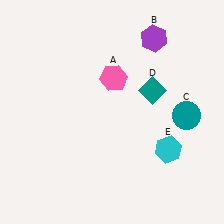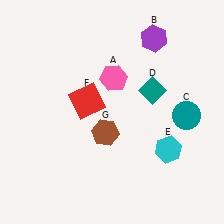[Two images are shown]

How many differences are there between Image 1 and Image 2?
There are 2 differences between the two images.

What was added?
A red square (F), a brown hexagon (G) were added in Image 2.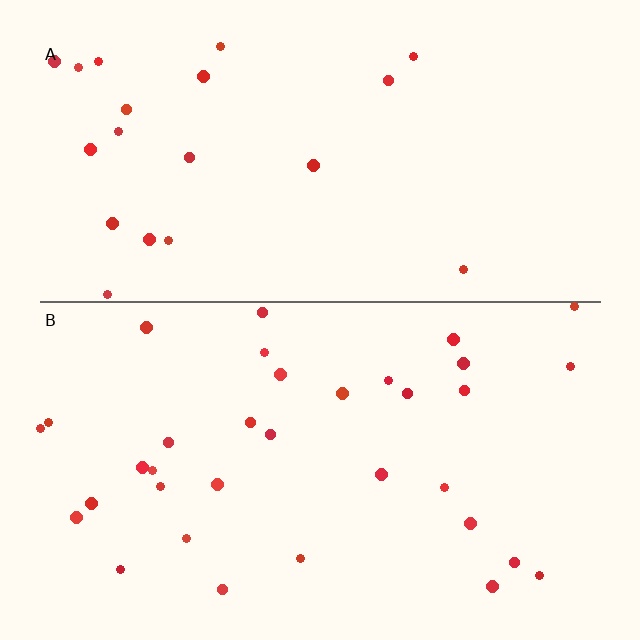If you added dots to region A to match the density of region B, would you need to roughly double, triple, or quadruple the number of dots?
Approximately double.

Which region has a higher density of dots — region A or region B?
B (the bottom).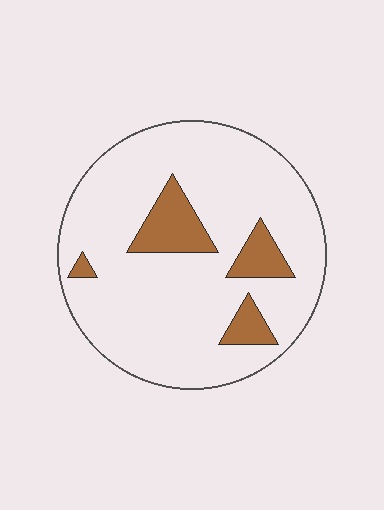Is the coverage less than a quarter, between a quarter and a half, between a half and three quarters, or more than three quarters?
Less than a quarter.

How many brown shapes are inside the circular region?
4.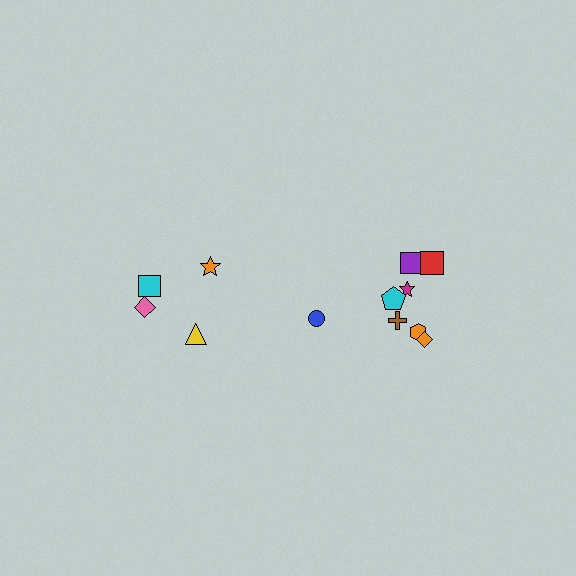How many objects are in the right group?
There are 8 objects.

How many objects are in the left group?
There are 4 objects.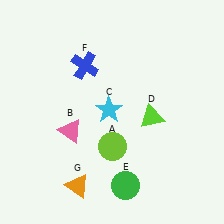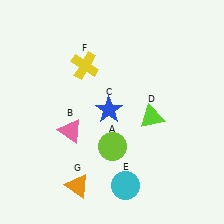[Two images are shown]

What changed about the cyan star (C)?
In Image 1, C is cyan. In Image 2, it changed to blue.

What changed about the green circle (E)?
In Image 1, E is green. In Image 2, it changed to cyan.